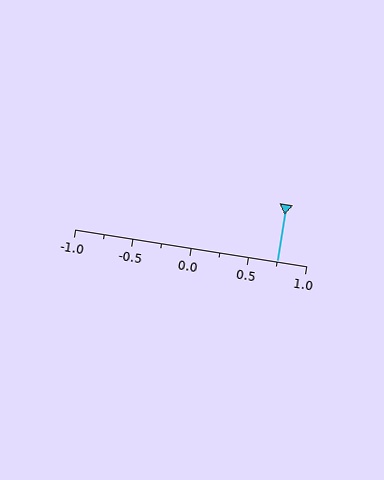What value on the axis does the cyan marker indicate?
The marker indicates approximately 0.75.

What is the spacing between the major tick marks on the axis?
The major ticks are spaced 0.5 apart.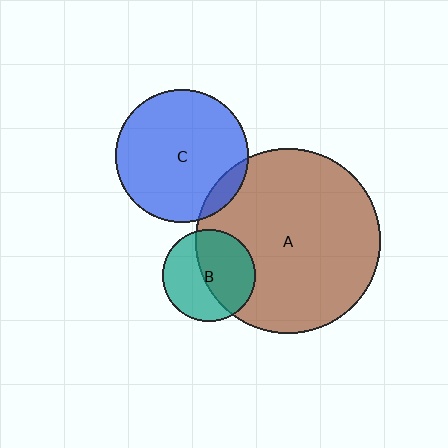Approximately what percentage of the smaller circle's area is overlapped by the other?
Approximately 10%.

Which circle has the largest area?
Circle A (brown).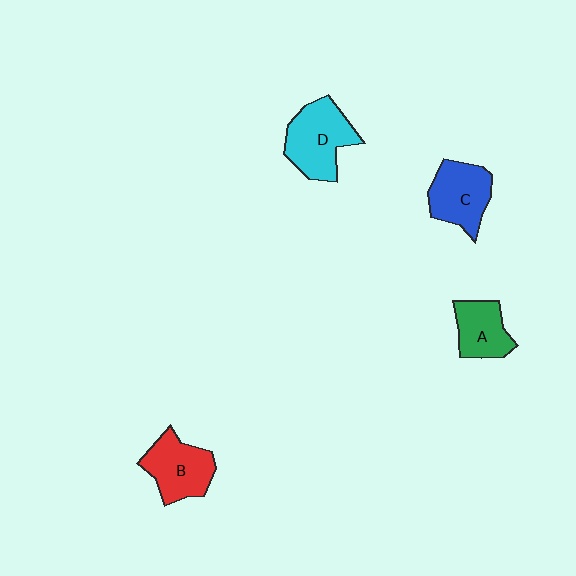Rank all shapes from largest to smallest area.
From largest to smallest: D (cyan), B (red), C (blue), A (green).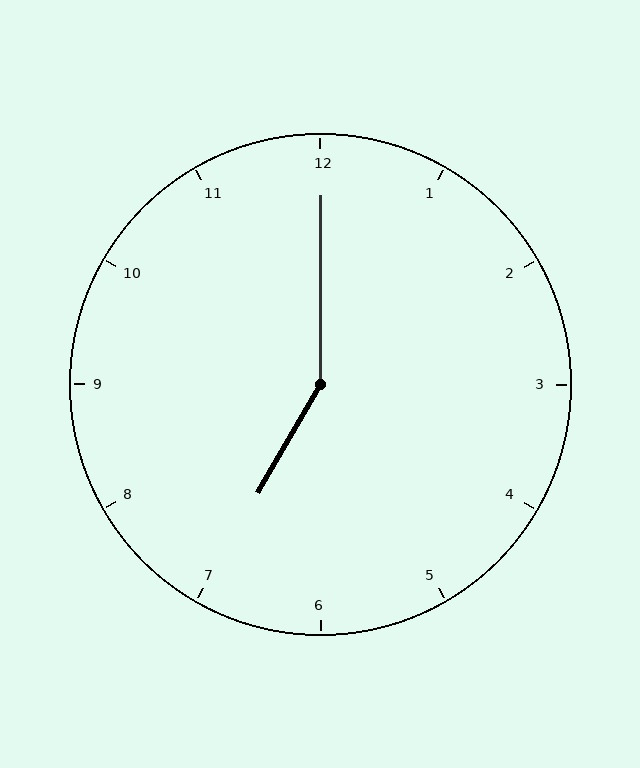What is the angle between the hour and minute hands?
Approximately 150 degrees.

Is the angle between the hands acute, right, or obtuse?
It is obtuse.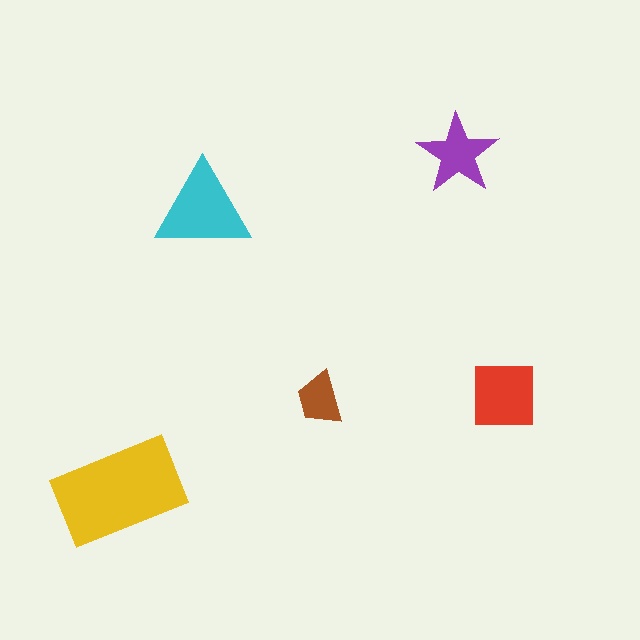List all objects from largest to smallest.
The yellow rectangle, the cyan triangle, the red square, the purple star, the brown trapezoid.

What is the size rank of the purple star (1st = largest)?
4th.